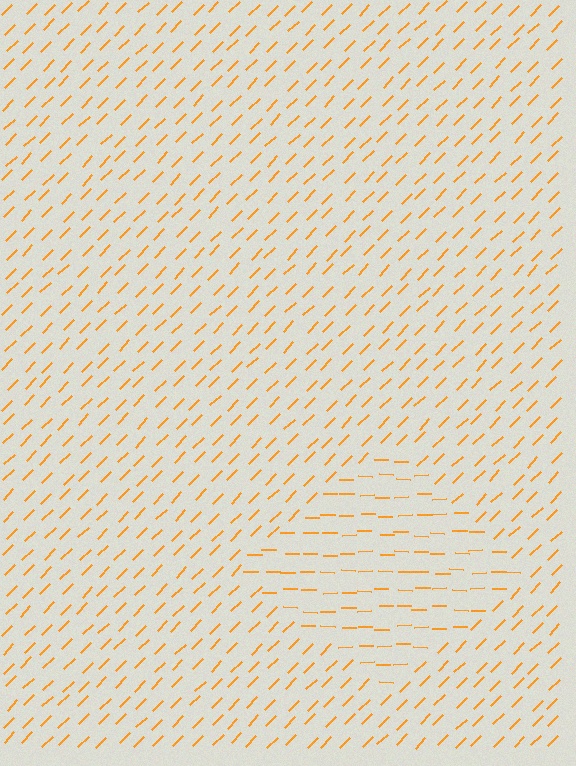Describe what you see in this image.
The image is filled with small orange line segments. A diamond region in the image has lines oriented differently from the surrounding lines, creating a visible texture boundary.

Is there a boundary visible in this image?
Yes, there is a texture boundary formed by a change in line orientation.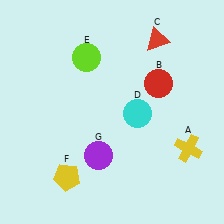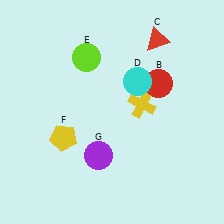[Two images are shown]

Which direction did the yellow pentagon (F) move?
The yellow pentagon (F) moved up.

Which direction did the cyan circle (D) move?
The cyan circle (D) moved up.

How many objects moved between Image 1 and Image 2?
3 objects moved between the two images.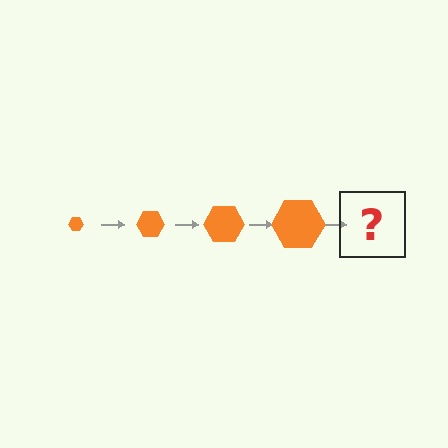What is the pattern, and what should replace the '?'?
The pattern is that the hexagon gets progressively larger each step. The '?' should be an orange hexagon, larger than the previous one.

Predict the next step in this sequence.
The next step is an orange hexagon, larger than the previous one.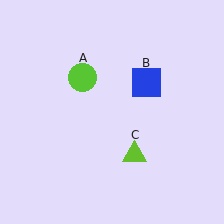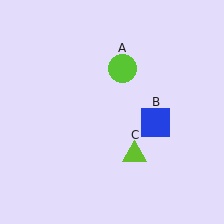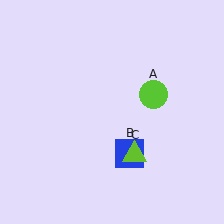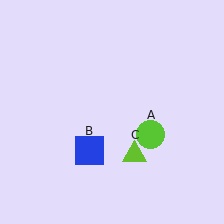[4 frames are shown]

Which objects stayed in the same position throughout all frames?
Lime triangle (object C) remained stationary.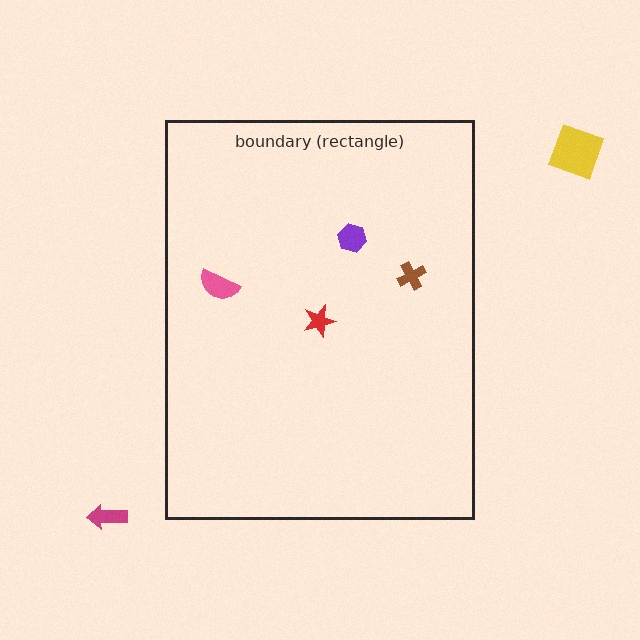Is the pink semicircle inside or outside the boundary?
Inside.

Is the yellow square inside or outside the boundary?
Outside.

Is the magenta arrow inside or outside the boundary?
Outside.